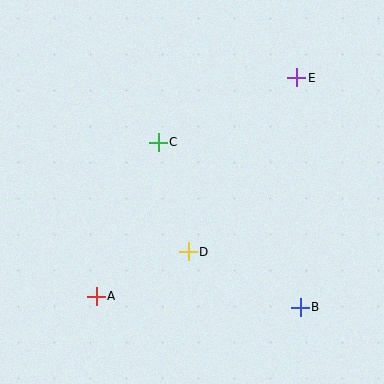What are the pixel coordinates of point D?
Point D is at (188, 252).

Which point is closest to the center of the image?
Point D at (188, 252) is closest to the center.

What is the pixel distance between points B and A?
The distance between B and A is 204 pixels.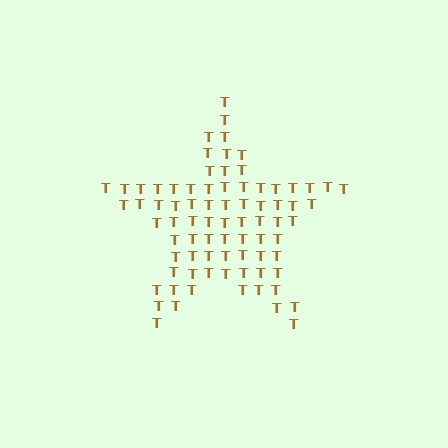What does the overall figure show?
The overall figure shows a star.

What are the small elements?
The small elements are letter T's.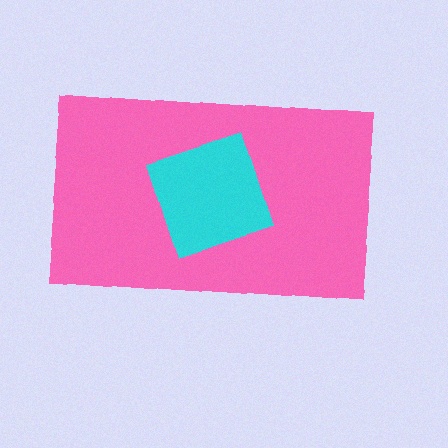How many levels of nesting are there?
2.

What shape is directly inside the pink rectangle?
The cyan square.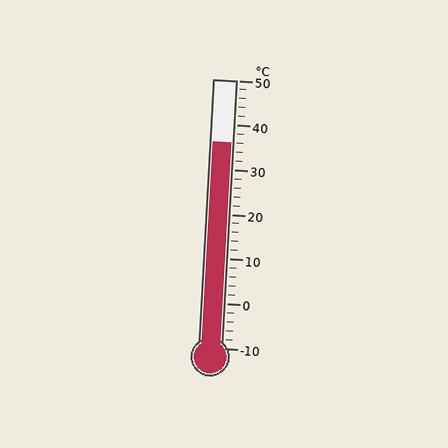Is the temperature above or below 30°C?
The temperature is above 30°C.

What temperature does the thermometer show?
The thermometer shows approximately 36°C.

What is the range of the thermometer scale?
The thermometer scale ranges from -10°C to 50°C.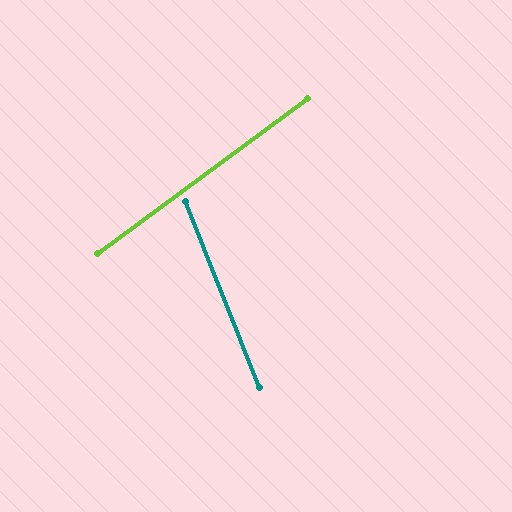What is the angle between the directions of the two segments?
Approximately 75 degrees.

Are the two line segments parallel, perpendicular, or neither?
Neither parallel nor perpendicular — they differ by about 75°.